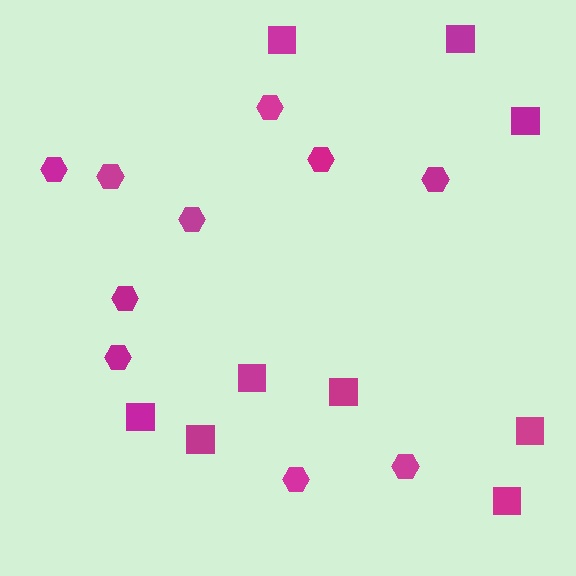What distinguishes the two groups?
There are 2 groups: one group of hexagons (10) and one group of squares (9).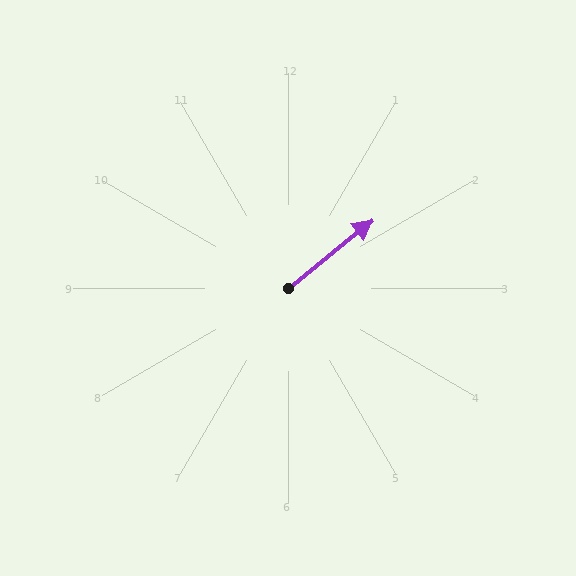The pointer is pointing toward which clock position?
Roughly 2 o'clock.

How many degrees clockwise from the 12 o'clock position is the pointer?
Approximately 51 degrees.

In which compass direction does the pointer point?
Northeast.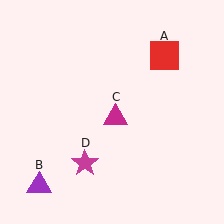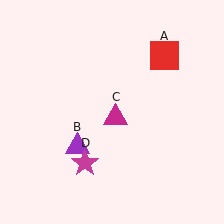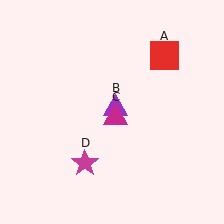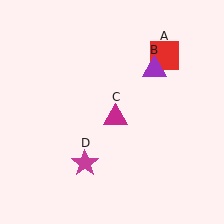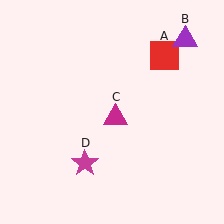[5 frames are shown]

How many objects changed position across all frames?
1 object changed position: purple triangle (object B).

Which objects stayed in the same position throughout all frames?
Red square (object A) and magenta triangle (object C) and magenta star (object D) remained stationary.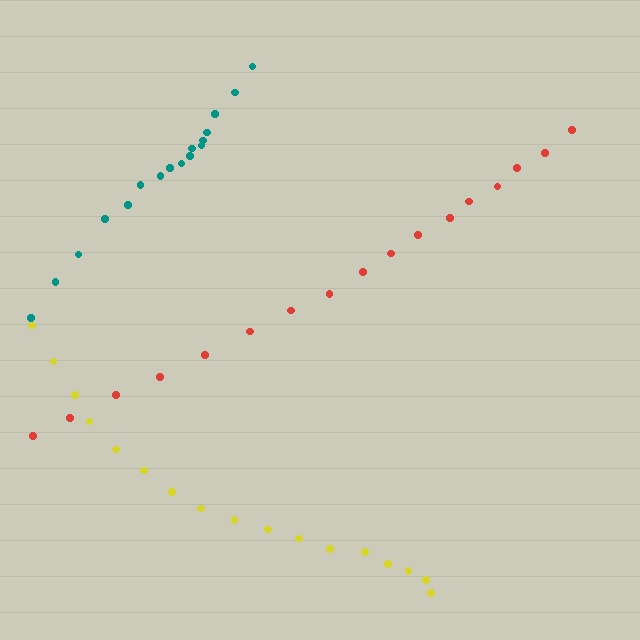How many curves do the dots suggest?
There are 3 distinct paths.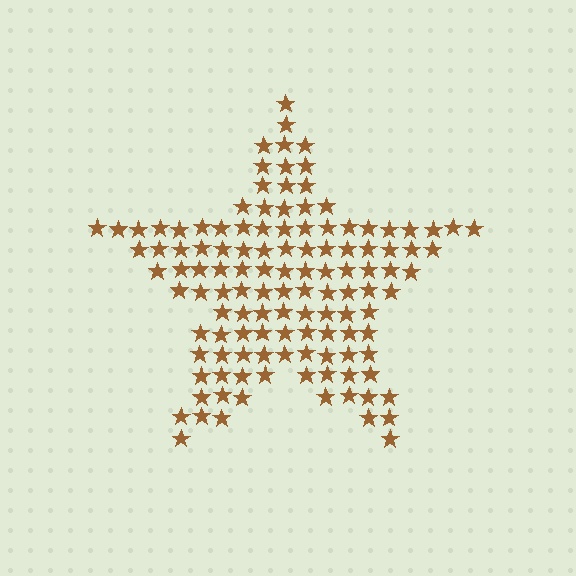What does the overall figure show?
The overall figure shows a star.